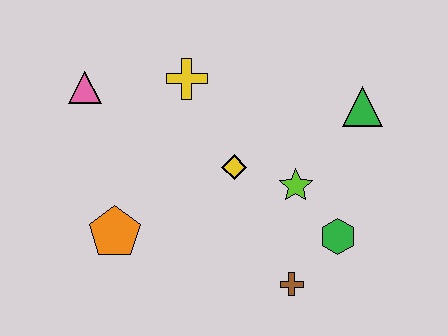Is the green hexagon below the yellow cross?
Yes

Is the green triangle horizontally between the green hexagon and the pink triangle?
No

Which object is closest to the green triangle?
The lime star is closest to the green triangle.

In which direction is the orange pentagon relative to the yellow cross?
The orange pentagon is below the yellow cross.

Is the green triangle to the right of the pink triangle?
Yes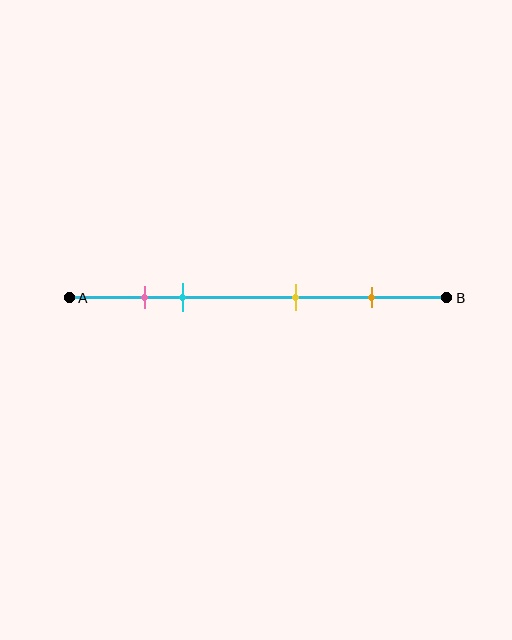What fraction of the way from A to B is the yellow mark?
The yellow mark is approximately 60% (0.6) of the way from A to B.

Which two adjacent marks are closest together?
The pink and cyan marks are the closest adjacent pair.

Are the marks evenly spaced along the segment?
No, the marks are not evenly spaced.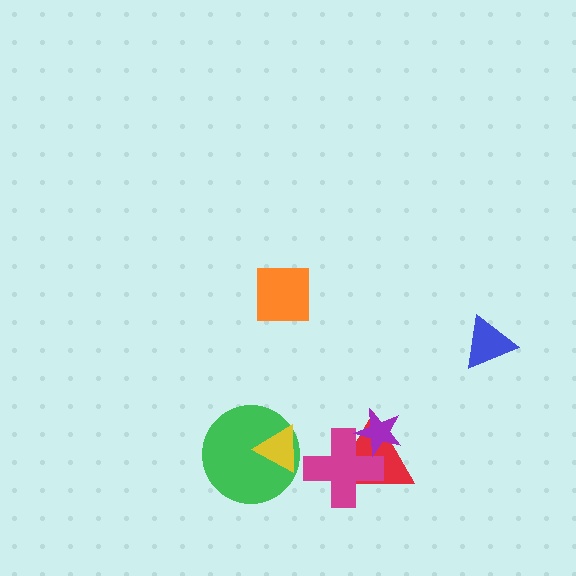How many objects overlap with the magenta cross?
2 objects overlap with the magenta cross.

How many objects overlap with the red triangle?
2 objects overlap with the red triangle.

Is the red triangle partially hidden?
Yes, it is partially covered by another shape.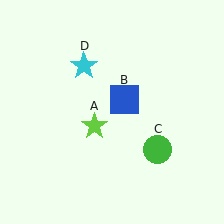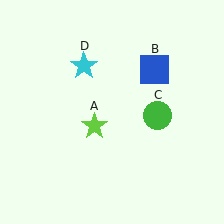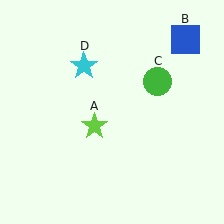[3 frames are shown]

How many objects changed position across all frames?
2 objects changed position: blue square (object B), green circle (object C).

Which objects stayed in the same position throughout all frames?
Lime star (object A) and cyan star (object D) remained stationary.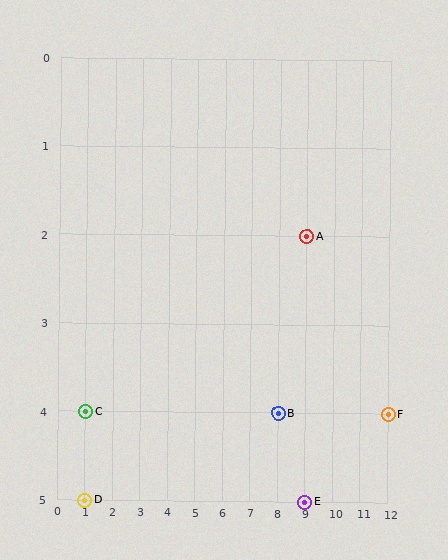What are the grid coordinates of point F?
Point F is at grid coordinates (12, 4).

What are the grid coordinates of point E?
Point E is at grid coordinates (9, 5).